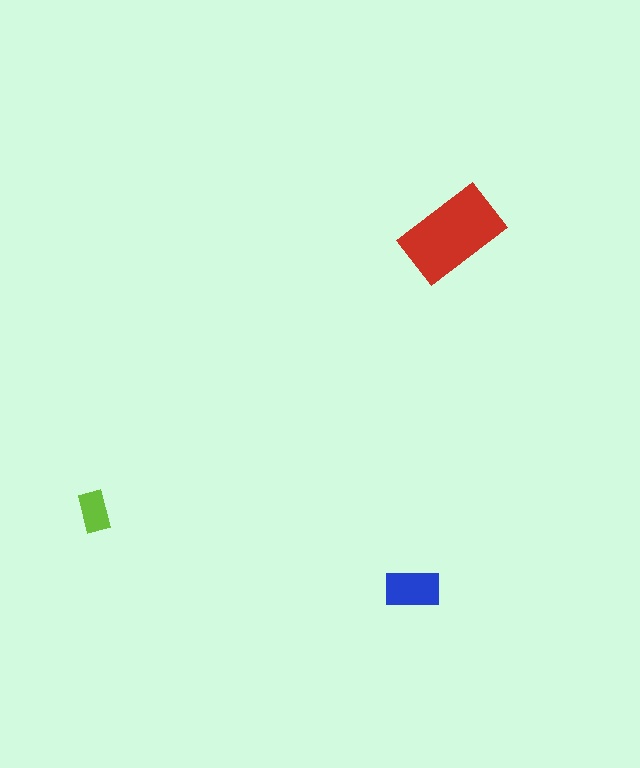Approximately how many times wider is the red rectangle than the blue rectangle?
About 2 times wider.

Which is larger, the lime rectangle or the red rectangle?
The red one.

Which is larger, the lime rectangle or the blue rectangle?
The blue one.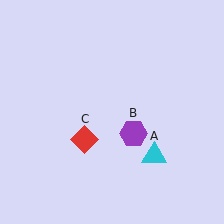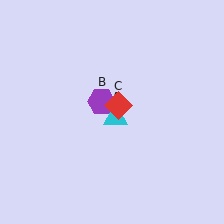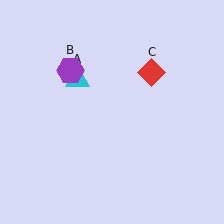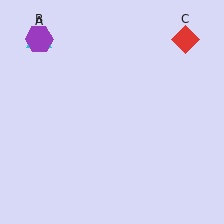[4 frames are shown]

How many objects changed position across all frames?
3 objects changed position: cyan triangle (object A), purple hexagon (object B), red diamond (object C).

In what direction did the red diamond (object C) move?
The red diamond (object C) moved up and to the right.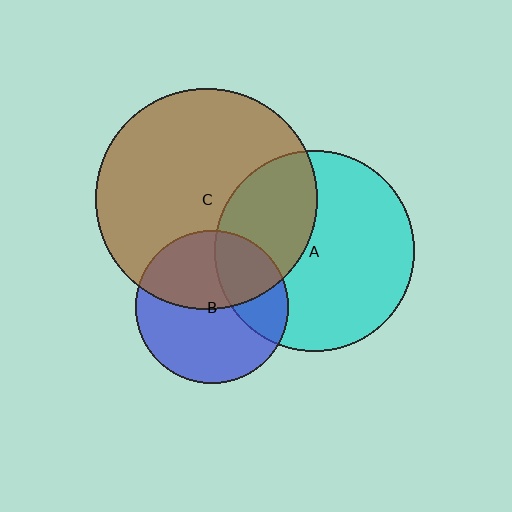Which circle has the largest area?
Circle C (brown).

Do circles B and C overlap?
Yes.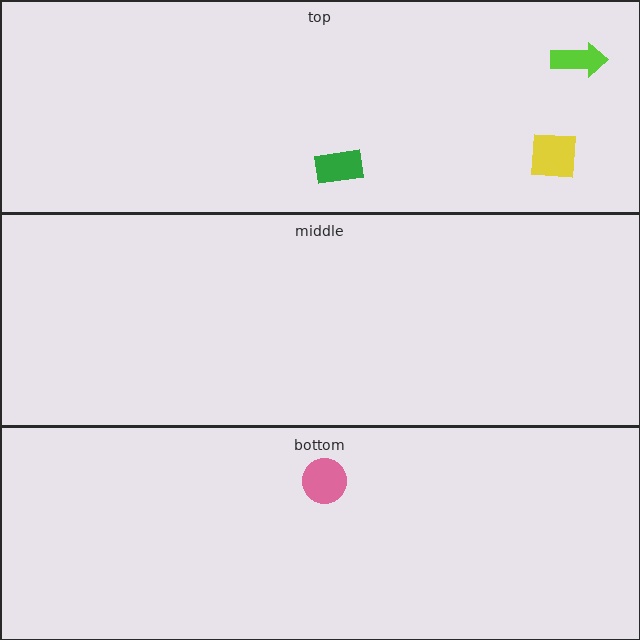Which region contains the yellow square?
The top region.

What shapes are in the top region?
The lime arrow, the green rectangle, the yellow square.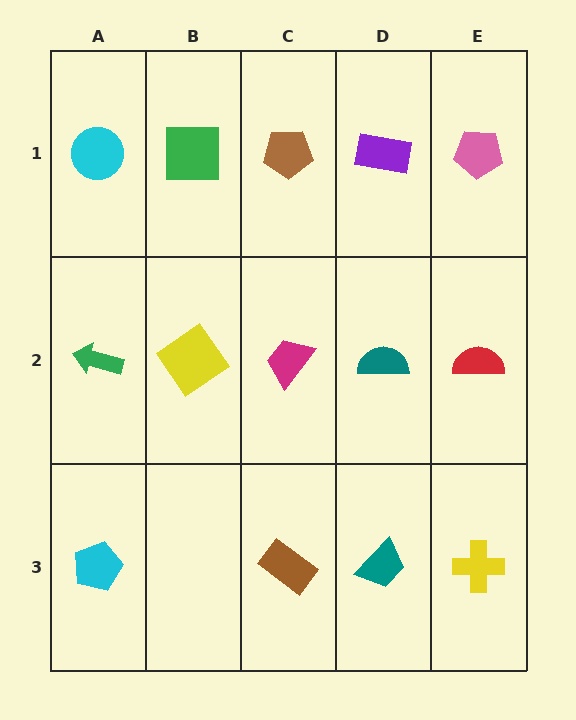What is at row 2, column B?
A yellow diamond.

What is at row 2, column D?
A teal semicircle.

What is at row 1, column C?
A brown pentagon.